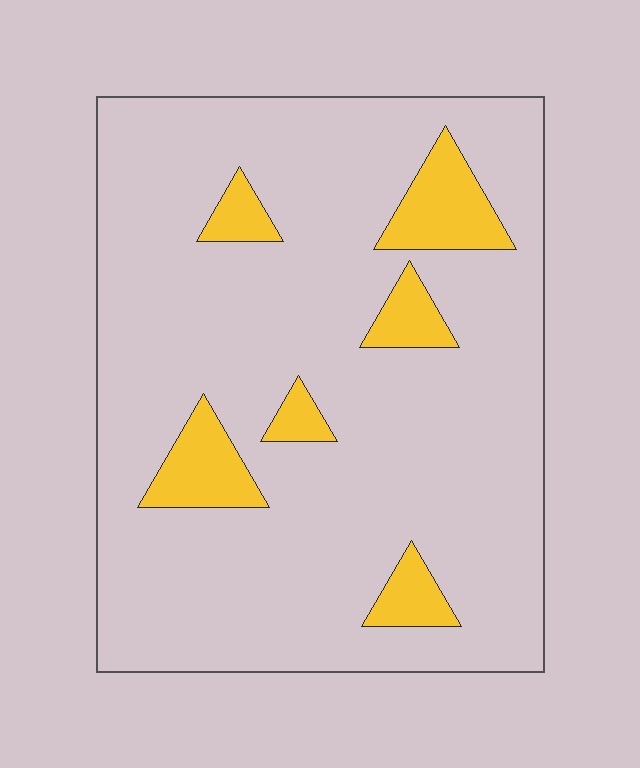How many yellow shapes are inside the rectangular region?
6.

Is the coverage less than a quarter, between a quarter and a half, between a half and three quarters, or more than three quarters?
Less than a quarter.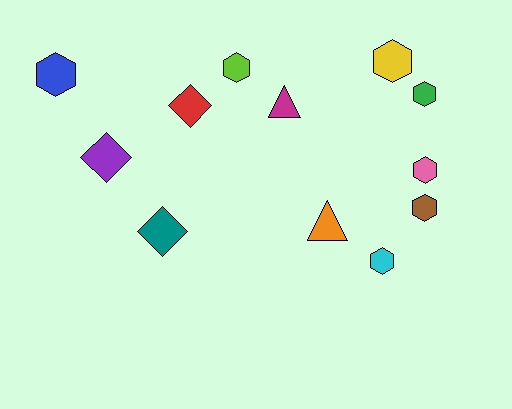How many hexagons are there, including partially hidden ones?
There are 7 hexagons.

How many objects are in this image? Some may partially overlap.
There are 12 objects.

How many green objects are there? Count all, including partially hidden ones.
There is 1 green object.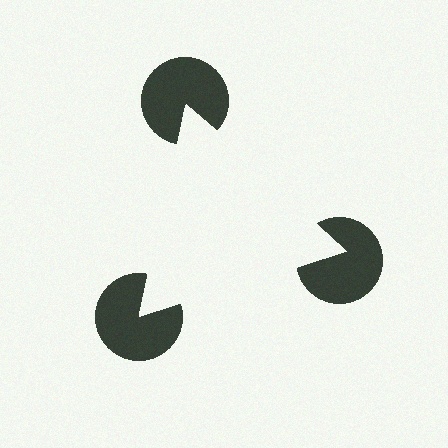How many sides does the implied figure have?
3 sides.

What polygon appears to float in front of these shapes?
An illusory triangle — its edges are inferred from the aligned wedge cuts in the pac-man discs, not physically drawn.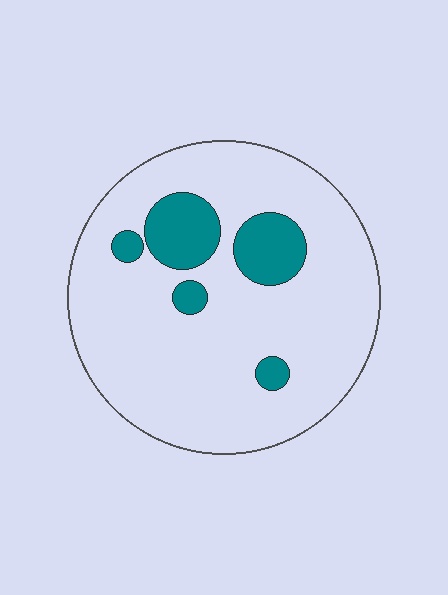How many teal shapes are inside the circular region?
5.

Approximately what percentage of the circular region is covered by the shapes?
Approximately 15%.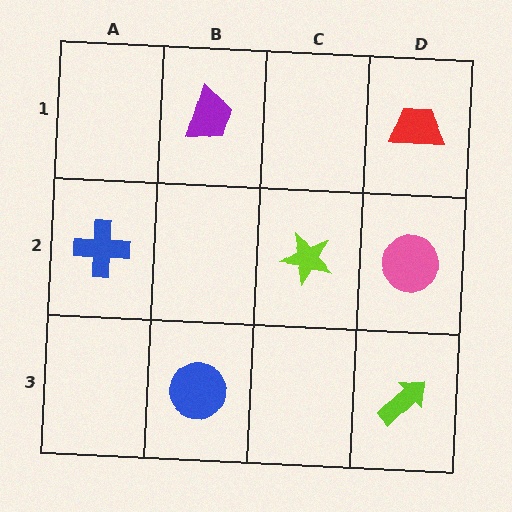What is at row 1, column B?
A purple trapezoid.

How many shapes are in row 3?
2 shapes.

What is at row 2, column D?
A pink circle.